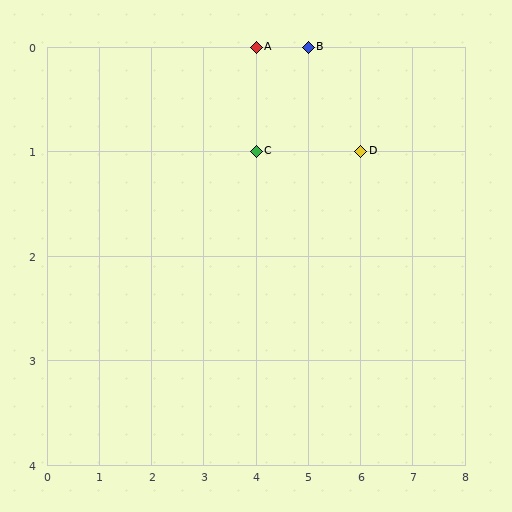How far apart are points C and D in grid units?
Points C and D are 2 columns apart.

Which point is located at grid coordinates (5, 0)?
Point B is at (5, 0).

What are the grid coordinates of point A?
Point A is at grid coordinates (4, 0).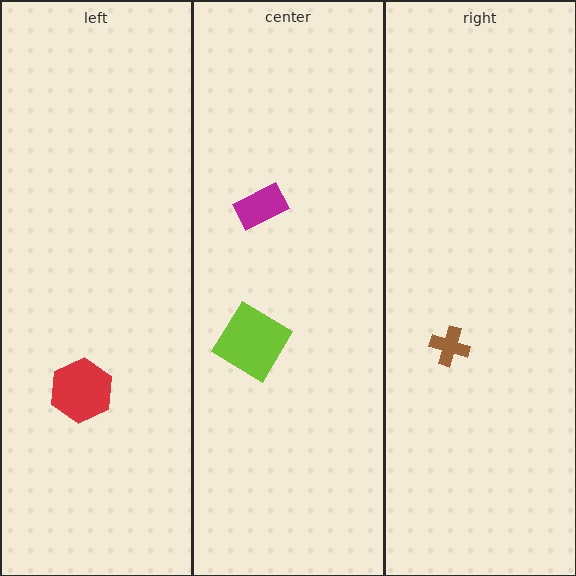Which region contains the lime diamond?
The center region.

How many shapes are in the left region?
1.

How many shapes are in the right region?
1.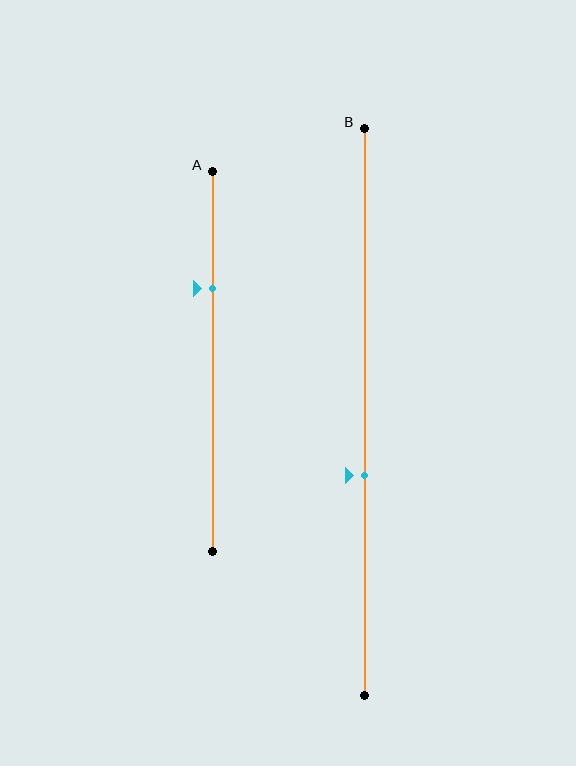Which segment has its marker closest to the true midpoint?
Segment B has its marker closest to the true midpoint.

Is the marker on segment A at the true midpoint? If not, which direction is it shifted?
No, the marker on segment A is shifted upward by about 19% of the segment length.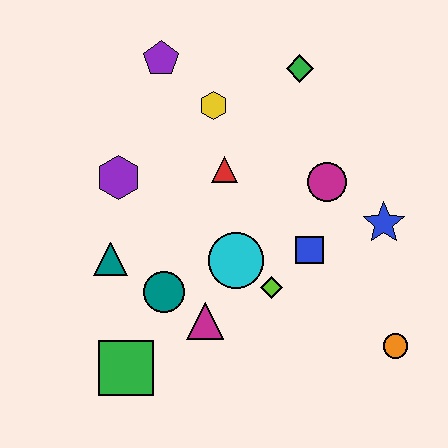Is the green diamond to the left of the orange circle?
Yes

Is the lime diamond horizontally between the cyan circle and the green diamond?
Yes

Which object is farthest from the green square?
The green diamond is farthest from the green square.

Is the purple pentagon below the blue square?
No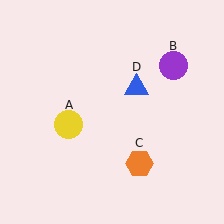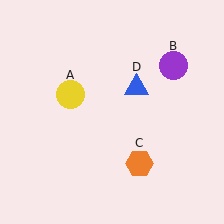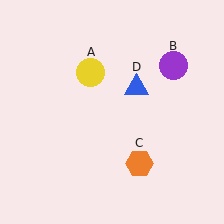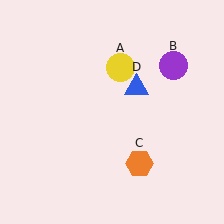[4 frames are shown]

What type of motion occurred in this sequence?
The yellow circle (object A) rotated clockwise around the center of the scene.